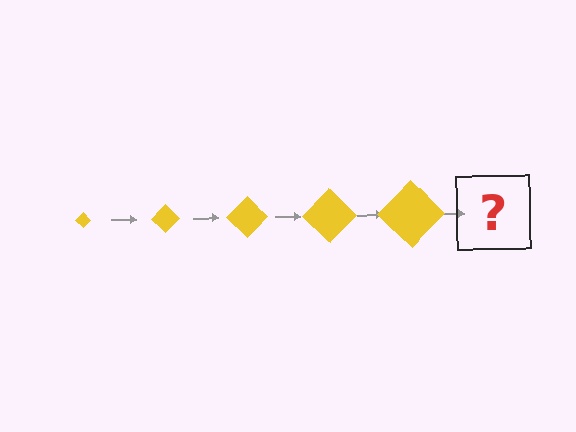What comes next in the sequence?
The next element should be a yellow diamond, larger than the previous one.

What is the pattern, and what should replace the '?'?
The pattern is that the diamond gets progressively larger each step. The '?' should be a yellow diamond, larger than the previous one.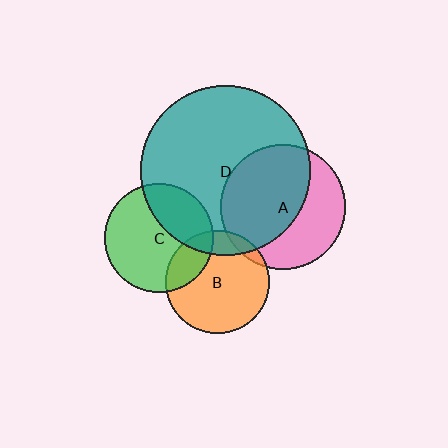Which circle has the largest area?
Circle D (teal).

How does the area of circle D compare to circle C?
Approximately 2.5 times.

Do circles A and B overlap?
Yes.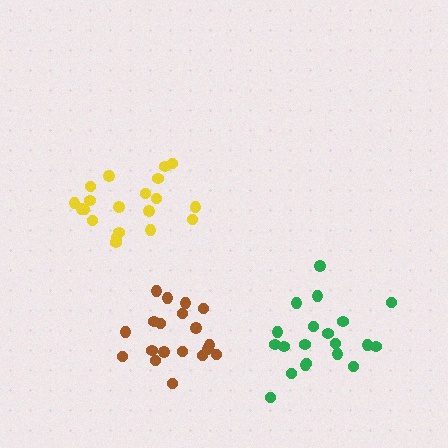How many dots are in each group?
Group 1: 20 dots, Group 2: 20 dots, Group 3: 19 dots (59 total).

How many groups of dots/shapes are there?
There are 3 groups.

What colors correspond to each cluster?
The clusters are colored: yellow, green, brown.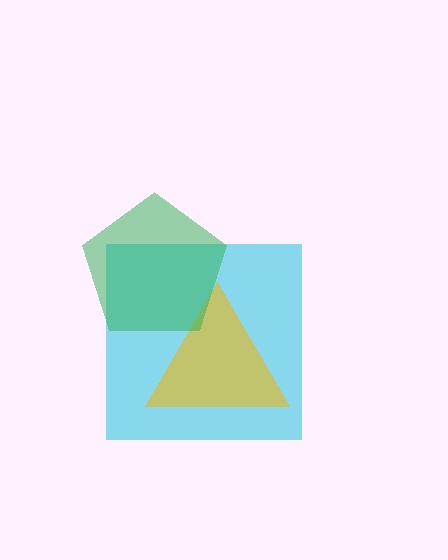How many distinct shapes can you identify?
There are 3 distinct shapes: a cyan square, a yellow triangle, a green pentagon.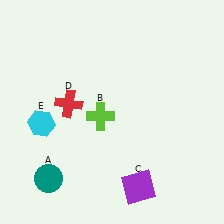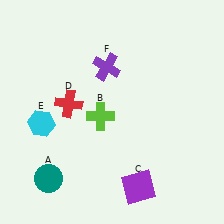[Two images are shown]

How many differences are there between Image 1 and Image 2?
There is 1 difference between the two images.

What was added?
A purple cross (F) was added in Image 2.